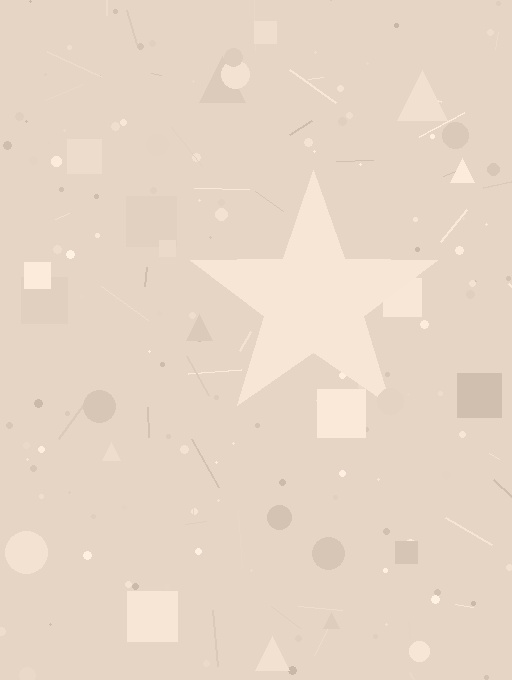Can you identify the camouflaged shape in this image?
The camouflaged shape is a star.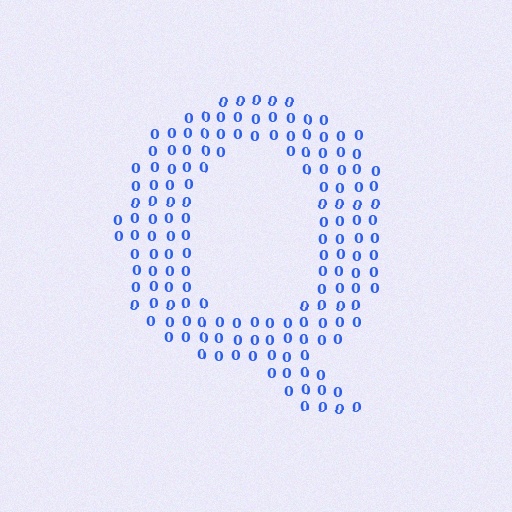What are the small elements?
The small elements are digit 0's.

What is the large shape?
The large shape is the letter Q.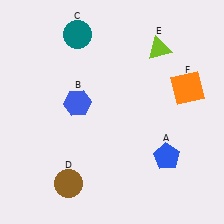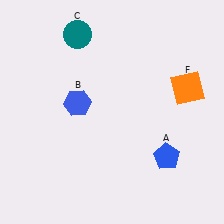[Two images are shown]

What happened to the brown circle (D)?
The brown circle (D) was removed in Image 2. It was in the bottom-left area of Image 1.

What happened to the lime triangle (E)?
The lime triangle (E) was removed in Image 2. It was in the top-right area of Image 1.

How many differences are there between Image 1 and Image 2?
There are 2 differences between the two images.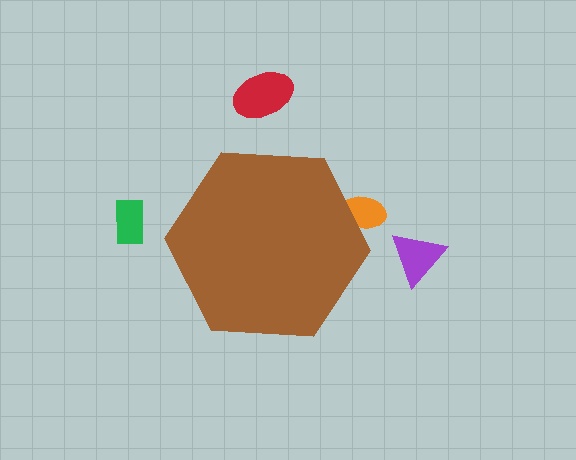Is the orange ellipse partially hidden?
Yes, the orange ellipse is partially hidden behind the brown hexagon.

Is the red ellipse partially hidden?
No, the red ellipse is fully visible.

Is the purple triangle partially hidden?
No, the purple triangle is fully visible.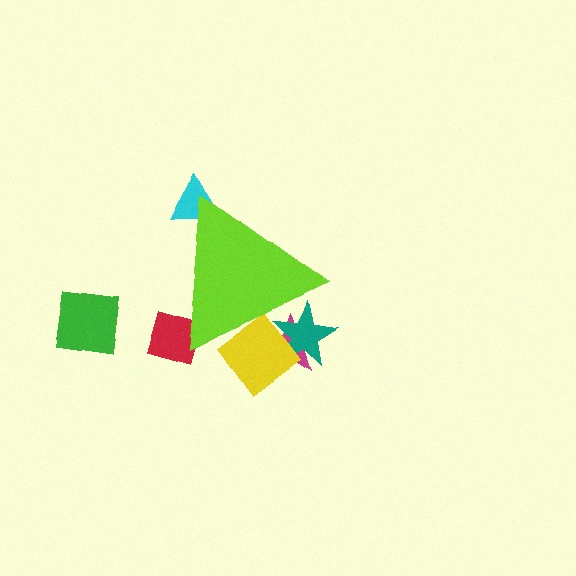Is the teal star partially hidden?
Yes, the teal star is partially hidden behind the lime triangle.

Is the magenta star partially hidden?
Yes, the magenta star is partially hidden behind the lime triangle.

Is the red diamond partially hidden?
Yes, the red diamond is partially hidden behind the lime triangle.